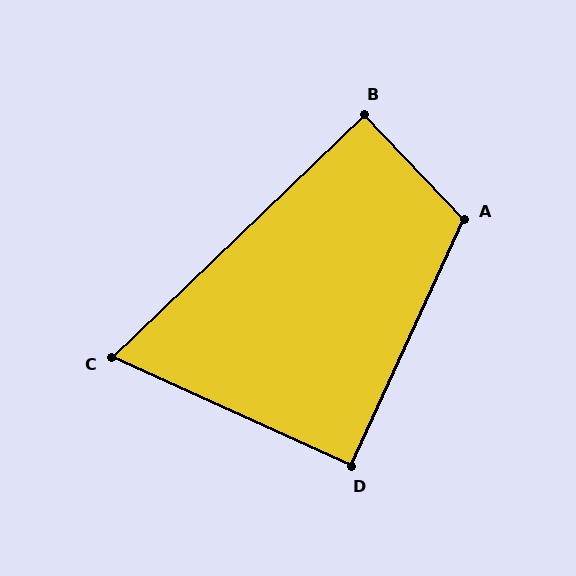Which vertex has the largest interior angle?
A, at approximately 112 degrees.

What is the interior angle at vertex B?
Approximately 90 degrees (approximately right).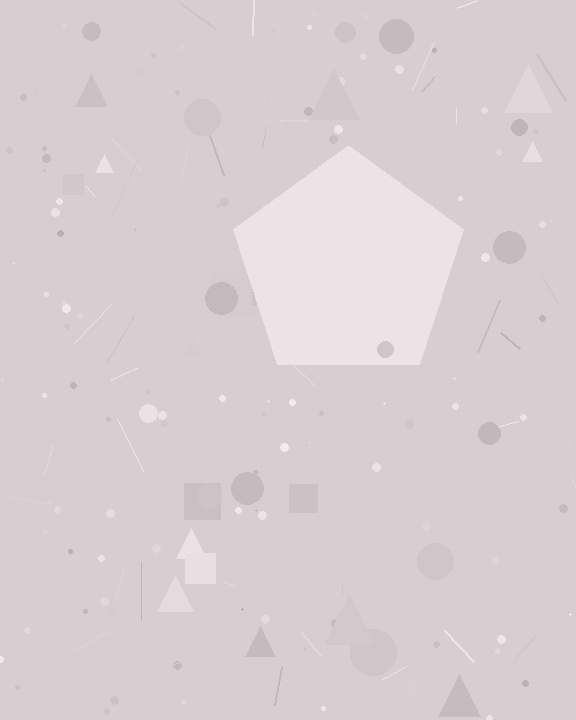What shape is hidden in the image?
A pentagon is hidden in the image.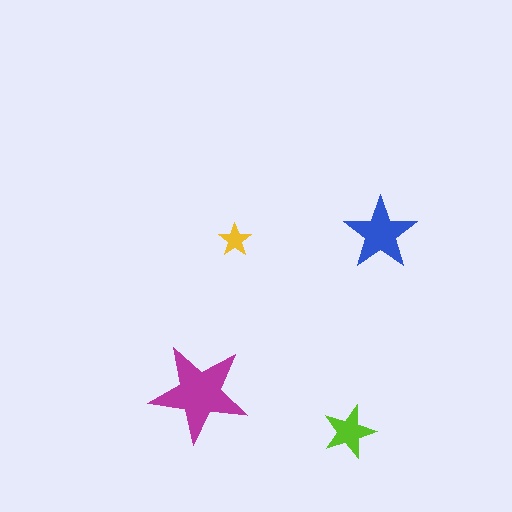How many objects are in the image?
There are 4 objects in the image.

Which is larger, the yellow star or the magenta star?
The magenta one.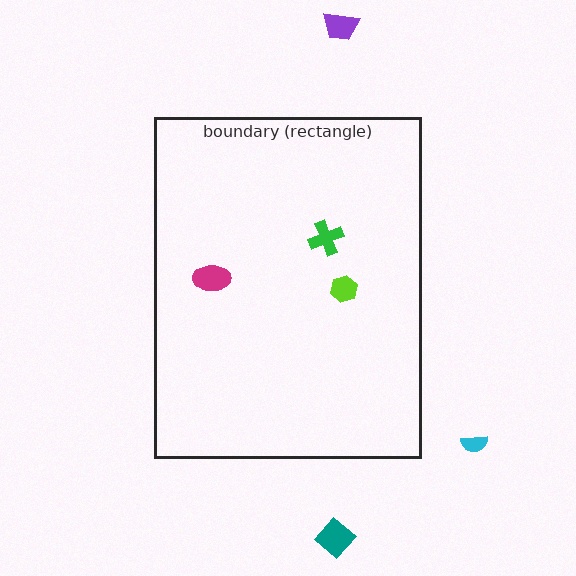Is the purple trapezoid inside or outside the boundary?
Outside.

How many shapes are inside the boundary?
3 inside, 3 outside.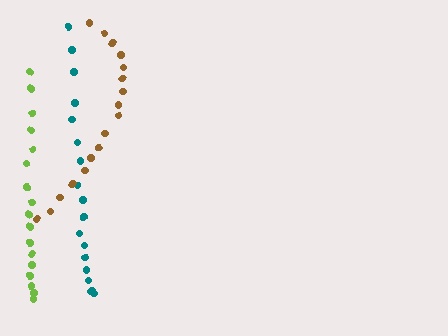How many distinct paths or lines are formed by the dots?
There are 3 distinct paths.